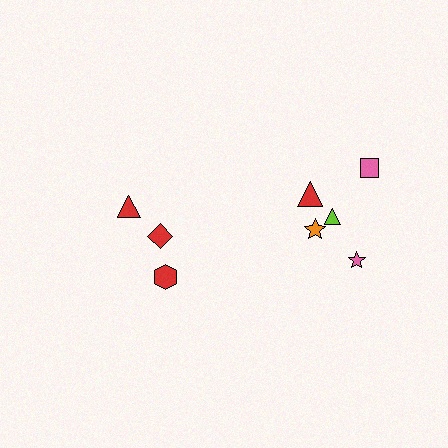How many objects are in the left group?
There are 3 objects.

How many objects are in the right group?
There are 5 objects.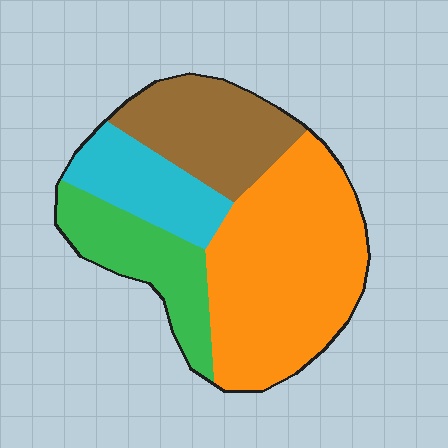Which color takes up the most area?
Orange, at roughly 45%.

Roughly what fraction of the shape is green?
Green covers around 20% of the shape.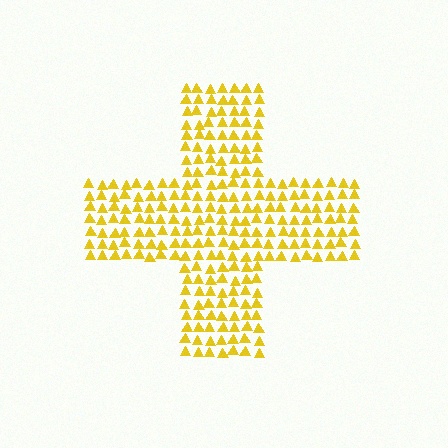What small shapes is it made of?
It is made of small triangles.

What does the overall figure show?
The overall figure shows a cross.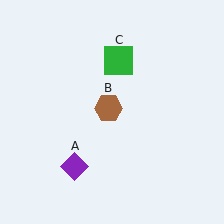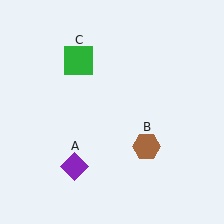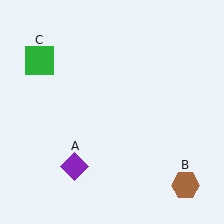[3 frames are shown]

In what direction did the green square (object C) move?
The green square (object C) moved left.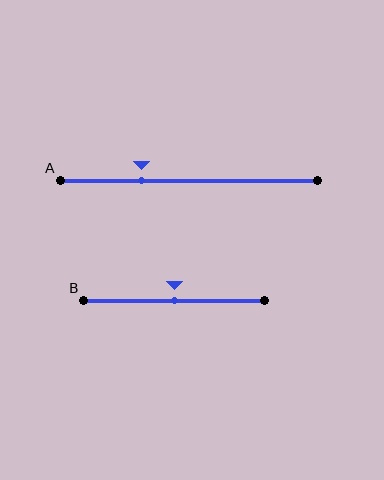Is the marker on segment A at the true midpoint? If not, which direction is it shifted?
No, the marker on segment A is shifted to the left by about 19% of the segment length.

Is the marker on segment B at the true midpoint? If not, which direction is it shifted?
Yes, the marker on segment B is at the true midpoint.